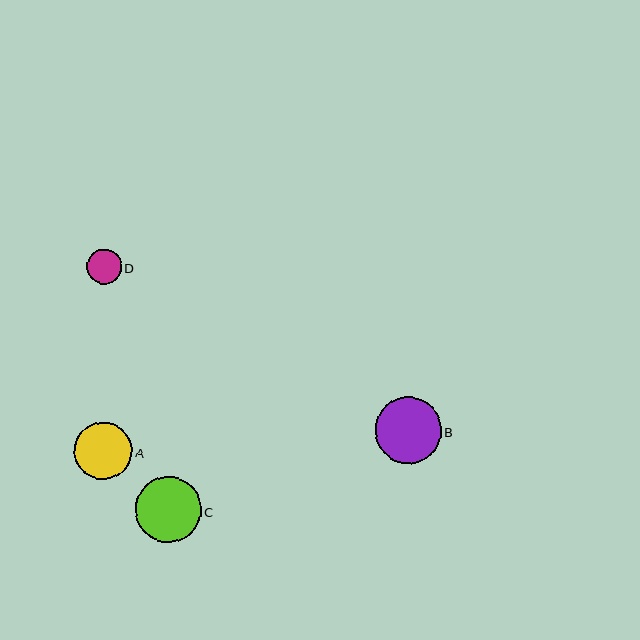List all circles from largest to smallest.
From largest to smallest: B, C, A, D.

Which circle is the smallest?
Circle D is the smallest with a size of approximately 35 pixels.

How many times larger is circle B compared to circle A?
Circle B is approximately 1.1 times the size of circle A.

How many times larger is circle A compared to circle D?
Circle A is approximately 1.7 times the size of circle D.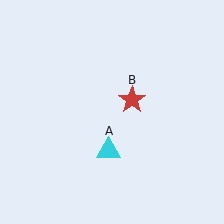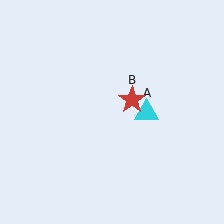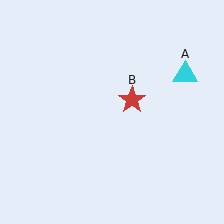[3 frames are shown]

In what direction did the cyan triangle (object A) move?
The cyan triangle (object A) moved up and to the right.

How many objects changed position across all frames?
1 object changed position: cyan triangle (object A).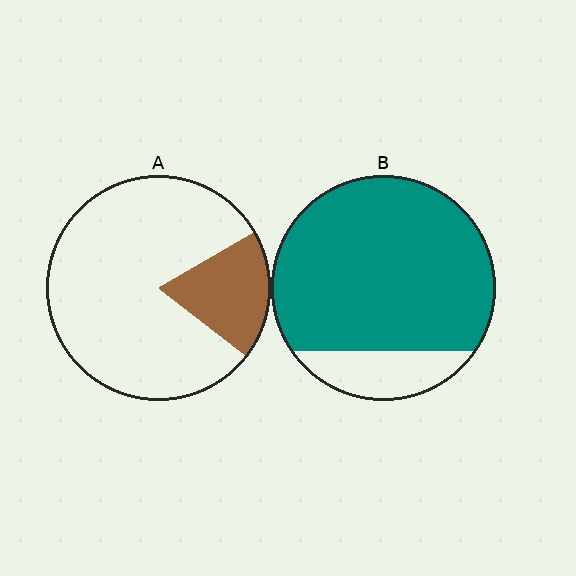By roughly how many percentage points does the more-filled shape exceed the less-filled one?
By roughly 65 percentage points (B over A).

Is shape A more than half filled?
No.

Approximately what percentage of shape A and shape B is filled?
A is approximately 20% and B is approximately 85%.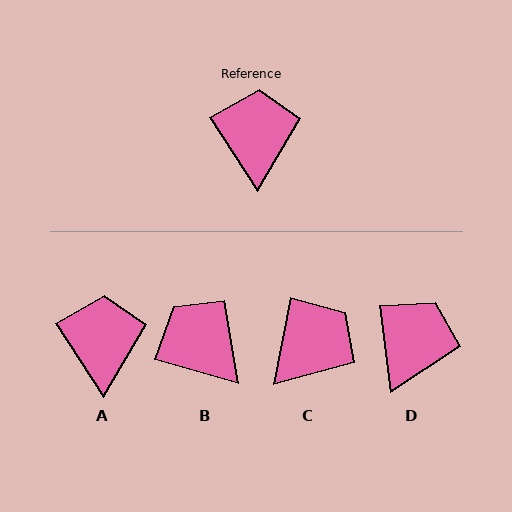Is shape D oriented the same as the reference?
No, it is off by about 26 degrees.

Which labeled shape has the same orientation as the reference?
A.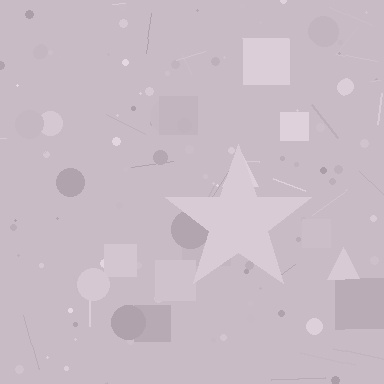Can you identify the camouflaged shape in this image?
The camouflaged shape is a star.